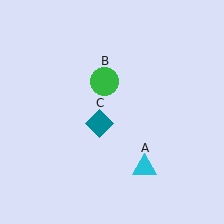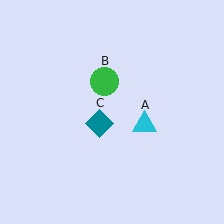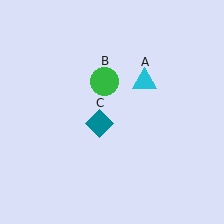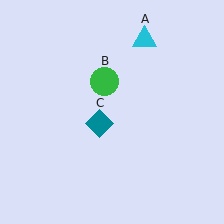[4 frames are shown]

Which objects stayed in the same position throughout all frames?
Green circle (object B) and teal diamond (object C) remained stationary.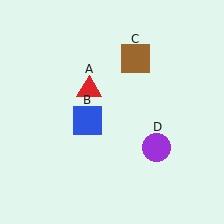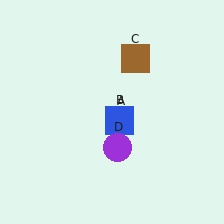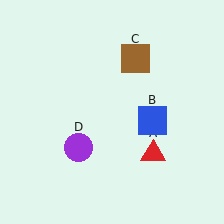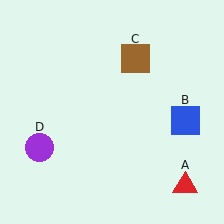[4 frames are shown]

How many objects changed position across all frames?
3 objects changed position: red triangle (object A), blue square (object B), purple circle (object D).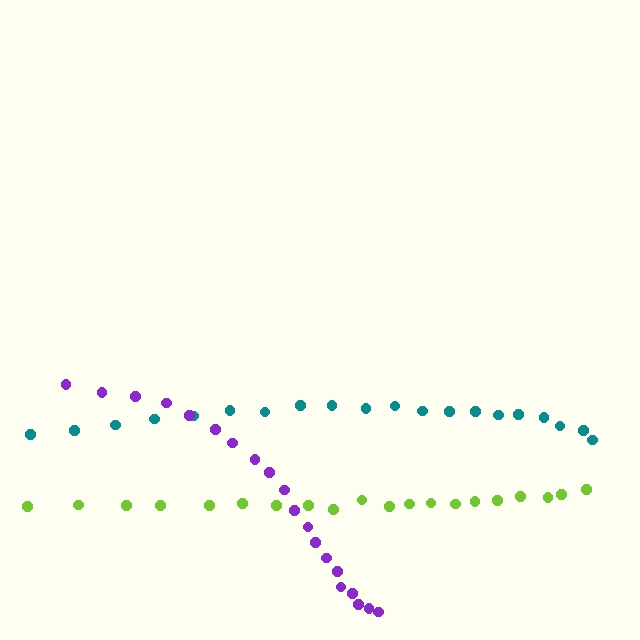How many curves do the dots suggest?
There are 3 distinct paths.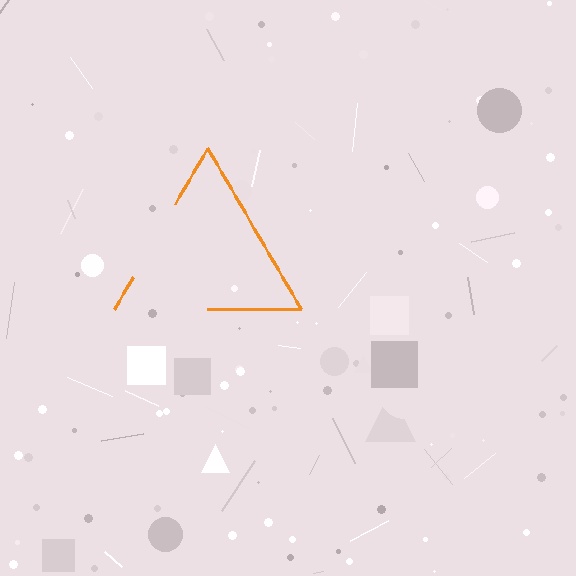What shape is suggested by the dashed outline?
The dashed outline suggests a triangle.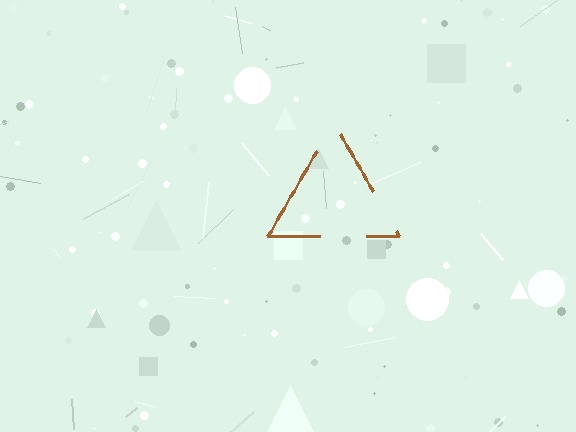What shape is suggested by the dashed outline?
The dashed outline suggests a triangle.